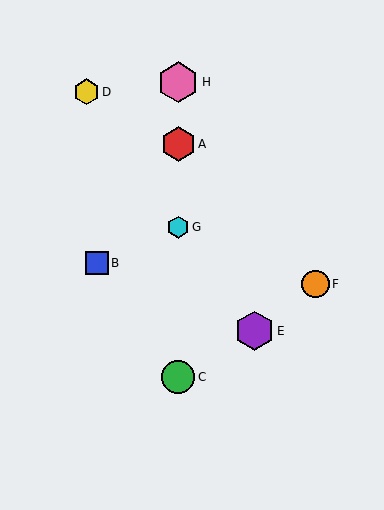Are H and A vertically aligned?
Yes, both are at x≈178.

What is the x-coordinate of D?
Object D is at x≈86.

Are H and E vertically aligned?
No, H is at x≈178 and E is at x≈254.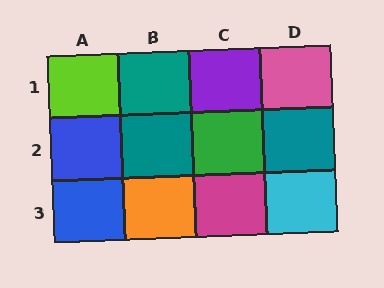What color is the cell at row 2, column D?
Teal.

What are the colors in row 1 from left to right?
Lime, teal, purple, pink.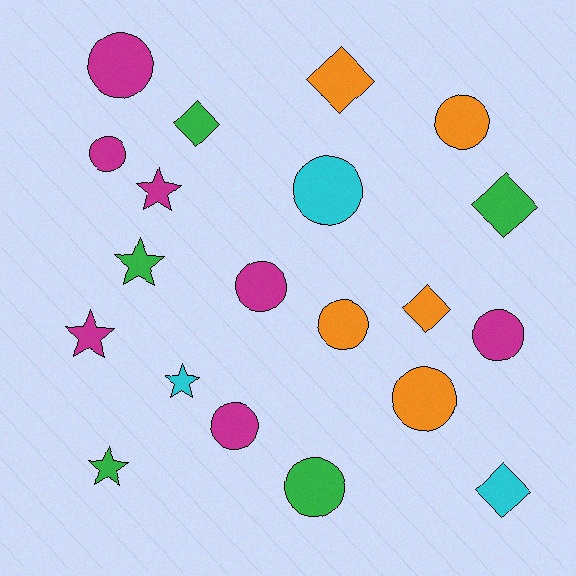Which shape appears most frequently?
Circle, with 10 objects.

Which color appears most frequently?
Magenta, with 7 objects.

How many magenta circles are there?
There are 5 magenta circles.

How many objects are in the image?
There are 20 objects.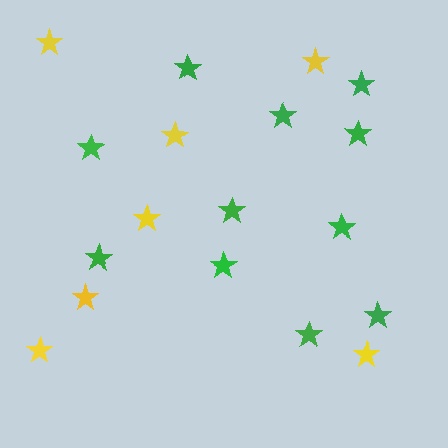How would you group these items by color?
There are 2 groups: one group of yellow stars (7) and one group of green stars (11).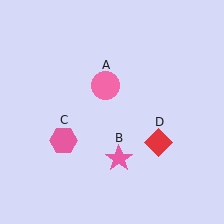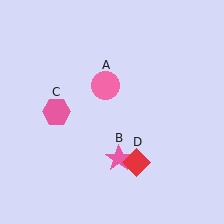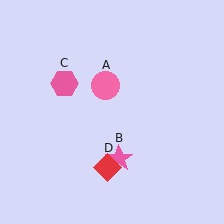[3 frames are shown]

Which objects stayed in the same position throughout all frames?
Pink circle (object A) and pink star (object B) remained stationary.